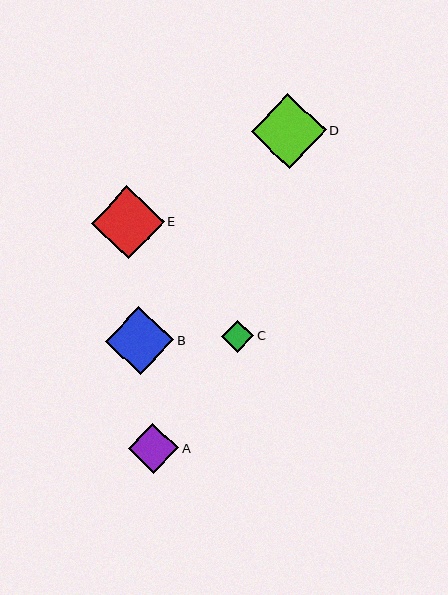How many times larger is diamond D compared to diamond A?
Diamond D is approximately 1.5 times the size of diamond A.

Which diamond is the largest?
Diamond D is the largest with a size of approximately 75 pixels.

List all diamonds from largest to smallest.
From largest to smallest: D, E, B, A, C.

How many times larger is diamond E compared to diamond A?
Diamond E is approximately 1.5 times the size of diamond A.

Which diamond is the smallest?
Diamond C is the smallest with a size of approximately 32 pixels.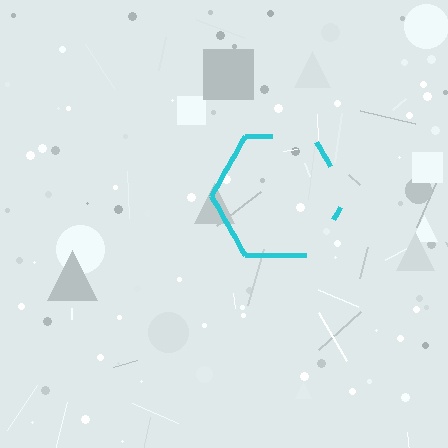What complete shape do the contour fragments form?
The contour fragments form a hexagon.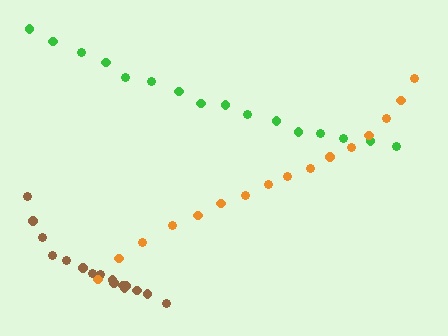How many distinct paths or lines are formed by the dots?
There are 3 distinct paths.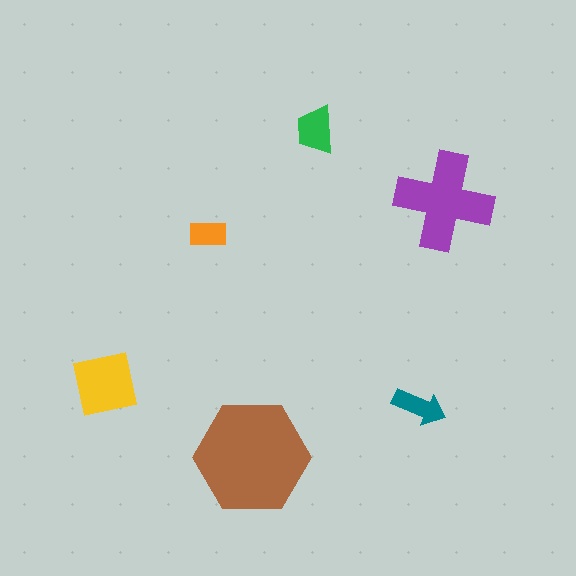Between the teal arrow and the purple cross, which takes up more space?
The purple cross.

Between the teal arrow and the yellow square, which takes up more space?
The yellow square.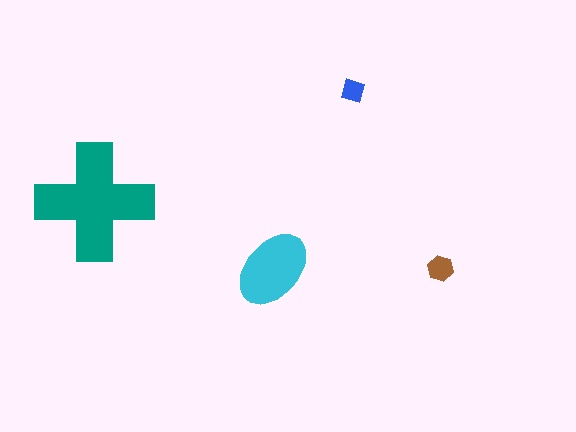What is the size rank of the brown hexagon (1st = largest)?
3rd.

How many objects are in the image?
There are 4 objects in the image.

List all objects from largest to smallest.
The teal cross, the cyan ellipse, the brown hexagon, the blue diamond.